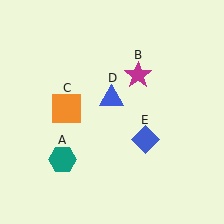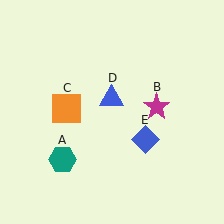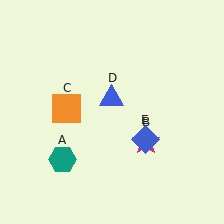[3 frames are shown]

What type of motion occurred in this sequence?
The magenta star (object B) rotated clockwise around the center of the scene.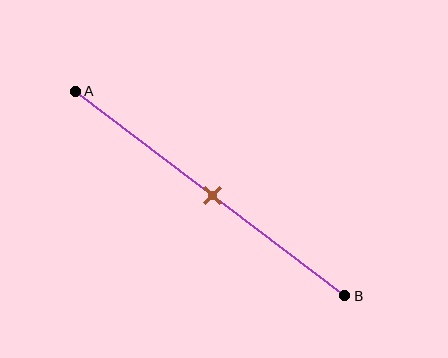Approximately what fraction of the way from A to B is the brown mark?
The brown mark is approximately 50% of the way from A to B.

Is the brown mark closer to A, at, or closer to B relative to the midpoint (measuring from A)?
The brown mark is approximately at the midpoint of segment AB.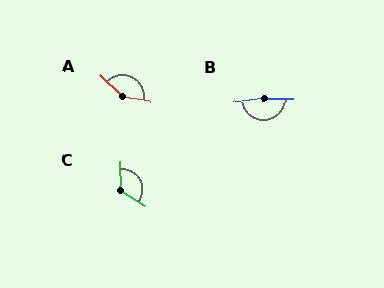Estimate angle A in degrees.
Approximately 145 degrees.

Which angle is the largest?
B, at approximately 170 degrees.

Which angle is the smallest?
C, at approximately 124 degrees.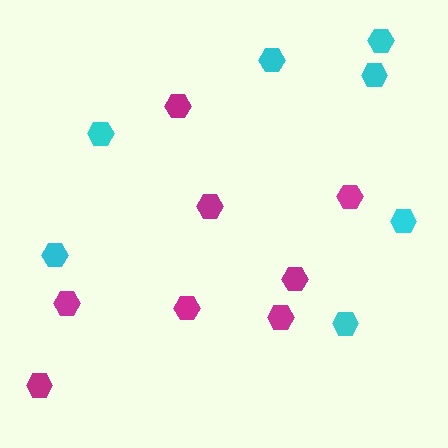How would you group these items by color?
There are 2 groups: one group of magenta hexagons (8) and one group of cyan hexagons (7).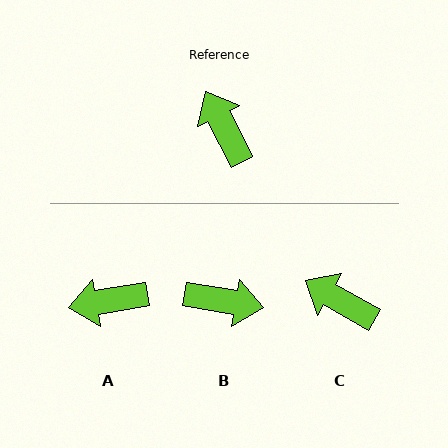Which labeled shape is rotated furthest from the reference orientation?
B, about 127 degrees away.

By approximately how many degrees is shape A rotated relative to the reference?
Approximately 72 degrees counter-clockwise.